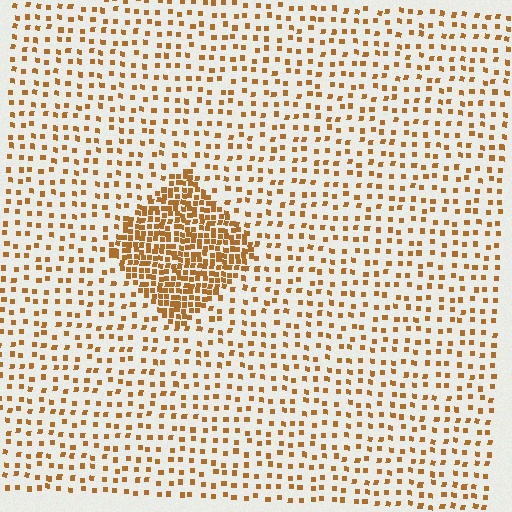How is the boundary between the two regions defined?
The boundary is defined by a change in element density (approximately 3.0x ratio). All elements are the same color, size, and shape.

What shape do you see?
I see a diamond.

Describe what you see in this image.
The image contains small brown elements arranged at two different densities. A diamond-shaped region is visible where the elements are more densely packed than the surrounding area.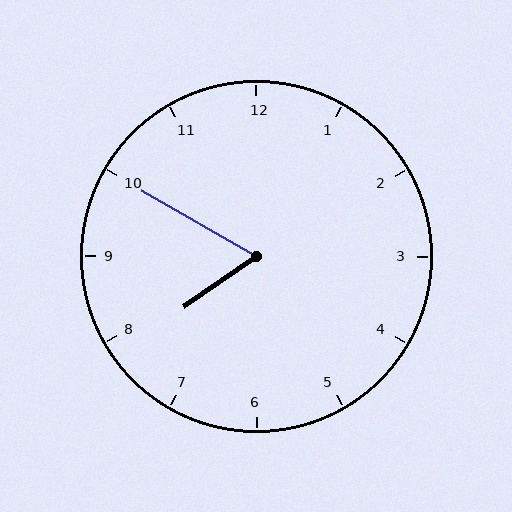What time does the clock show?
7:50.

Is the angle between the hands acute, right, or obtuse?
It is acute.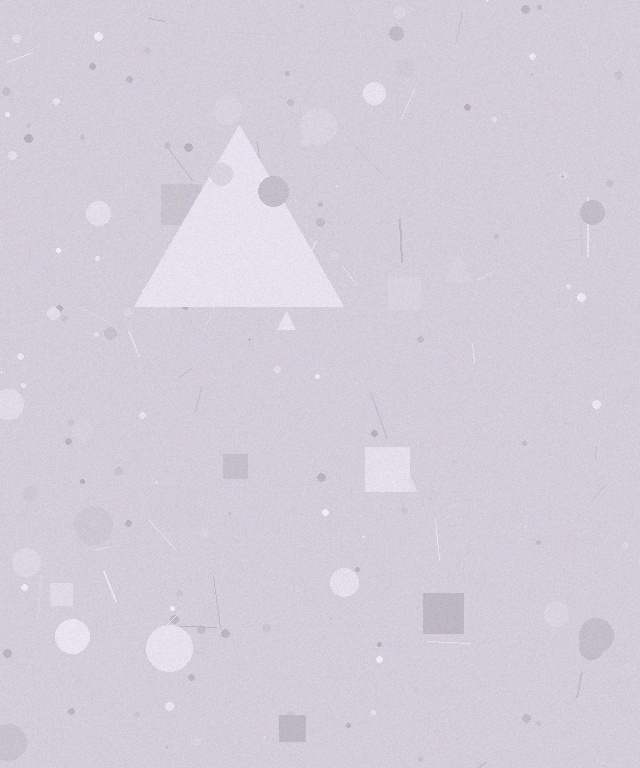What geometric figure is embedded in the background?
A triangle is embedded in the background.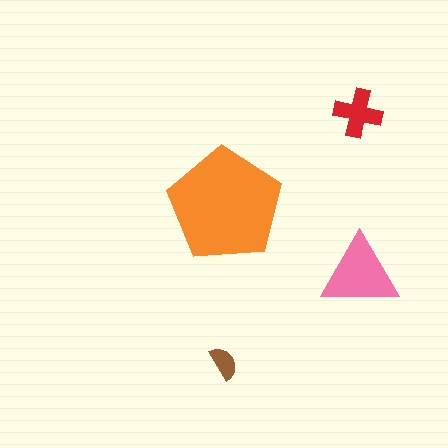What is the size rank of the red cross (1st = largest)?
3rd.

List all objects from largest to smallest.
The orange pentagon, the pink triangle, the red cross, the brown semicircle.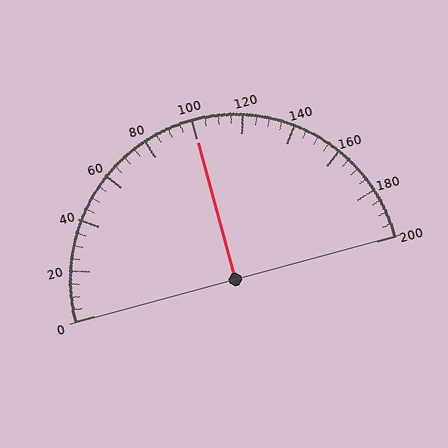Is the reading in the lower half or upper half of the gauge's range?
The reading is in the upper half of the range (0 to 200).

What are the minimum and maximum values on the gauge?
The gauge ranges from 0 to 200.